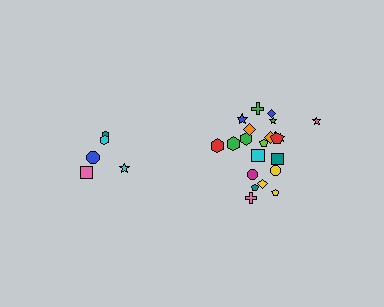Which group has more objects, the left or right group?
The right group.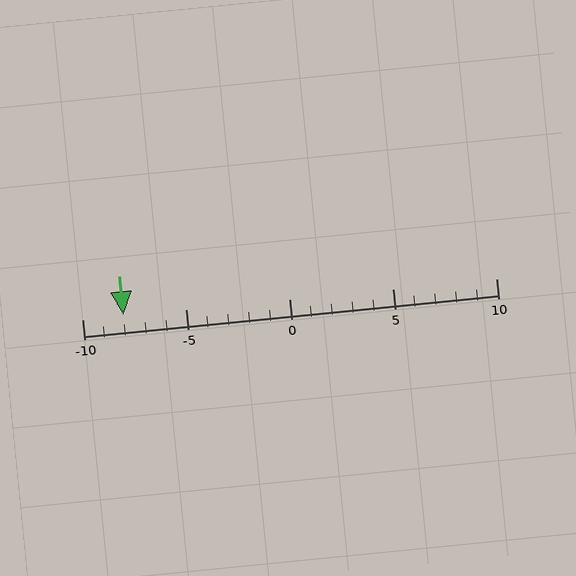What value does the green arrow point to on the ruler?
The green arrow points to approximately -8.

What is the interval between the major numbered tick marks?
The major tick marks are spaced 5 units apart.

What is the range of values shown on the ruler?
The ruler shows values from -10 to 10.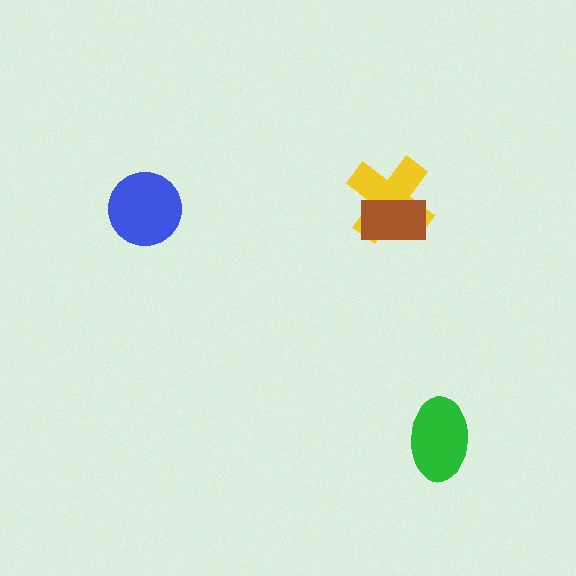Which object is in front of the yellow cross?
The brown rectangle is in front of the yellow cross.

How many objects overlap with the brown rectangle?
1 object overlaps with the brown rectangle.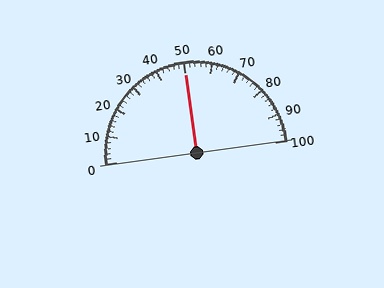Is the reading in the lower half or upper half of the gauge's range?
The reading is in the upper half of the range (0 to 100).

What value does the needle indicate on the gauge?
The needle indicates approximately 50.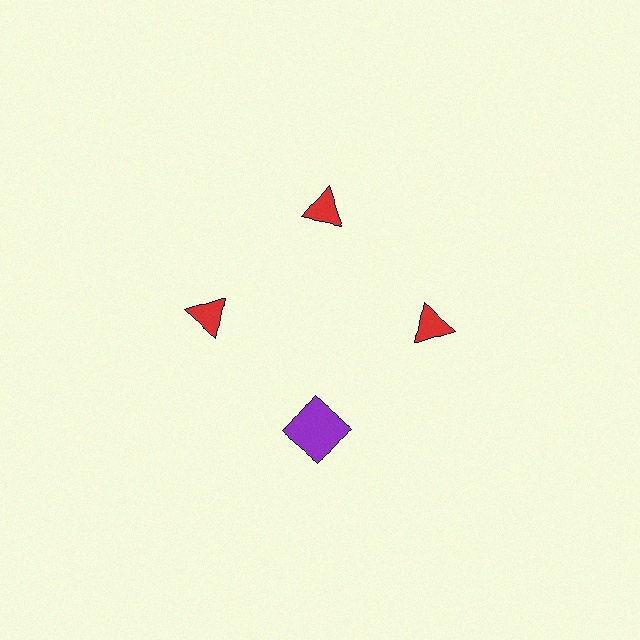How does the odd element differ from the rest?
It differs in both color (purple instead of red) and shape (square instead of triangle).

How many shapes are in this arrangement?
There are 4 shapes arranged in a ring pattern.